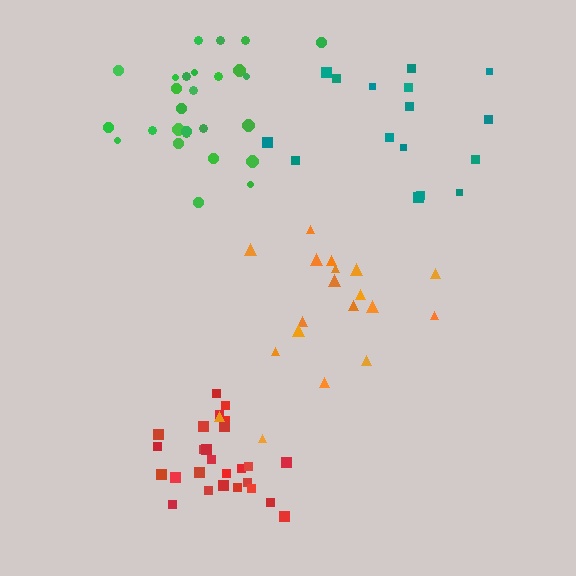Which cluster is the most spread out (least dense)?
Orange.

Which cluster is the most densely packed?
Red.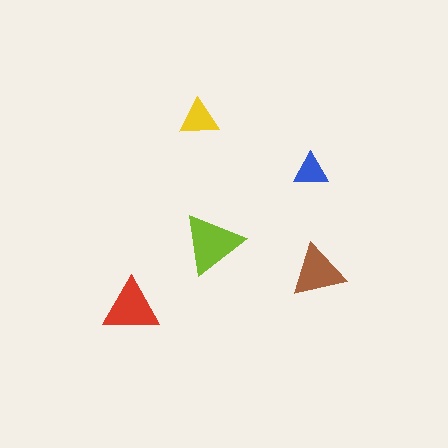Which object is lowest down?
The red triangle is bottommost.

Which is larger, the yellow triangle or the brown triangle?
The brown one.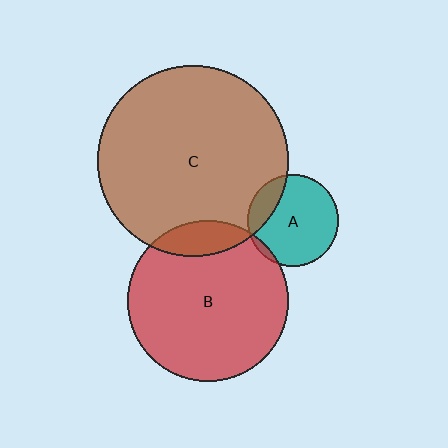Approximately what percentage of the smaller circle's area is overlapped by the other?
Approximately 20%.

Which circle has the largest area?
Circle C (brown).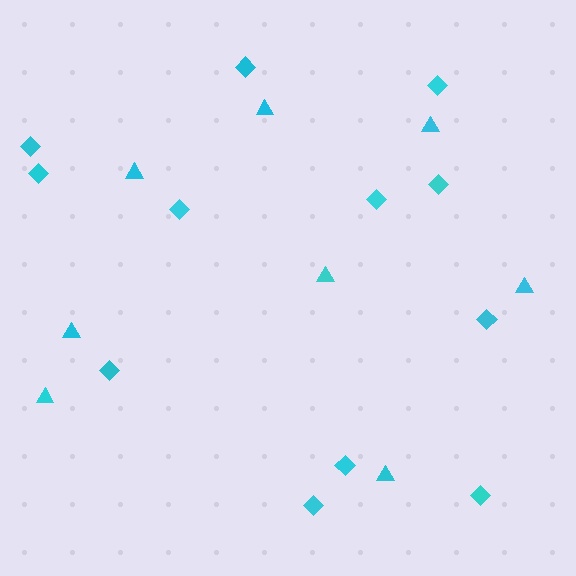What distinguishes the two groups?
There are 2 groups: one group of diamonds (12) and one group of triangles (8).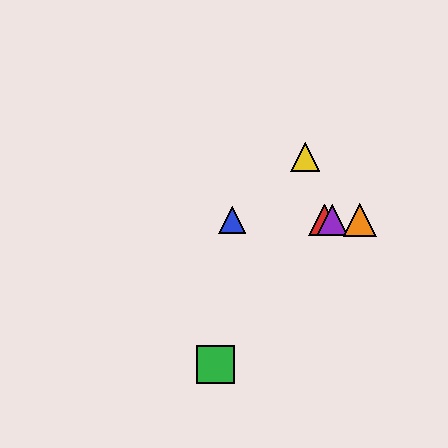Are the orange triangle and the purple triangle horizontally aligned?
Yes, both are at y≈220.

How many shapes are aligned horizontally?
4 shapes (the red triangle, the blue triangle, the purple triangle, the orange triangle) are aligned horizontally.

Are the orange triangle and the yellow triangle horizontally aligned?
No, the orange triangle is at y≈220 and the yellow triangle is at y≈157.